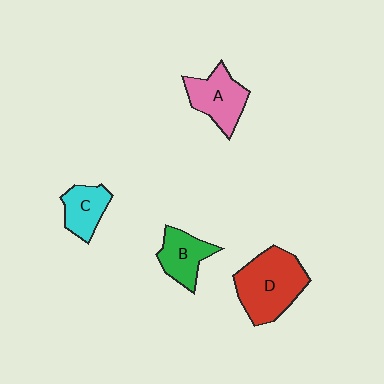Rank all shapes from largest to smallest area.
From largest to smallest: D (red), A (pink), B (green), C (cyan).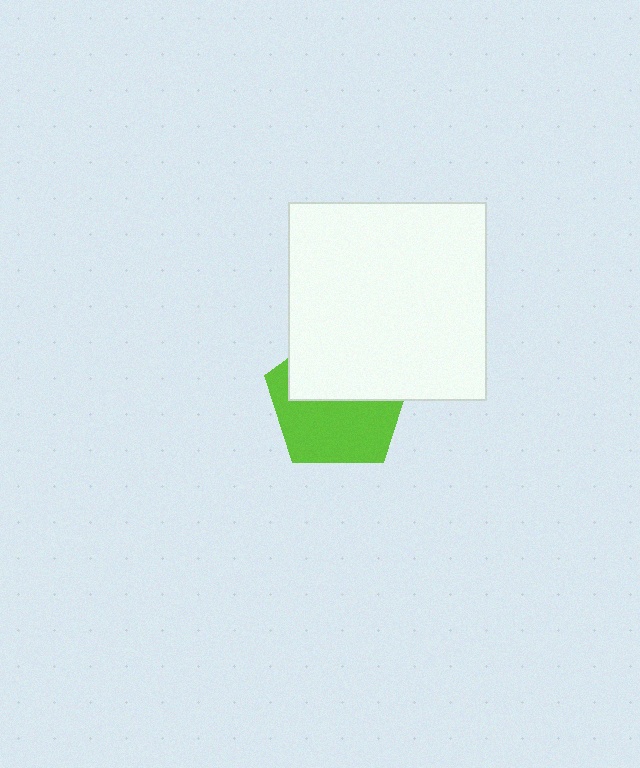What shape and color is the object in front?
The object in front is a white square.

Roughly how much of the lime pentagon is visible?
About half of it is visible (roughly 53%).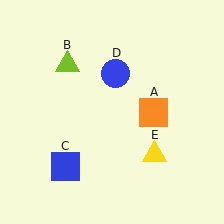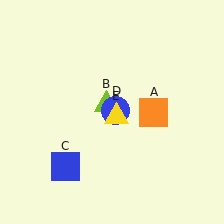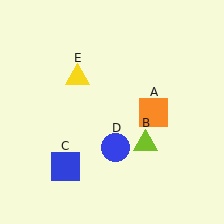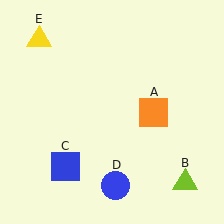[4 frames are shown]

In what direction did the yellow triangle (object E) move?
The yellow triangle (object E) moved up and to the left.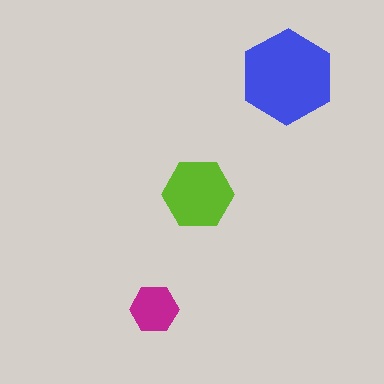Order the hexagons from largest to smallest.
the blue one, the lime one, the magenta one.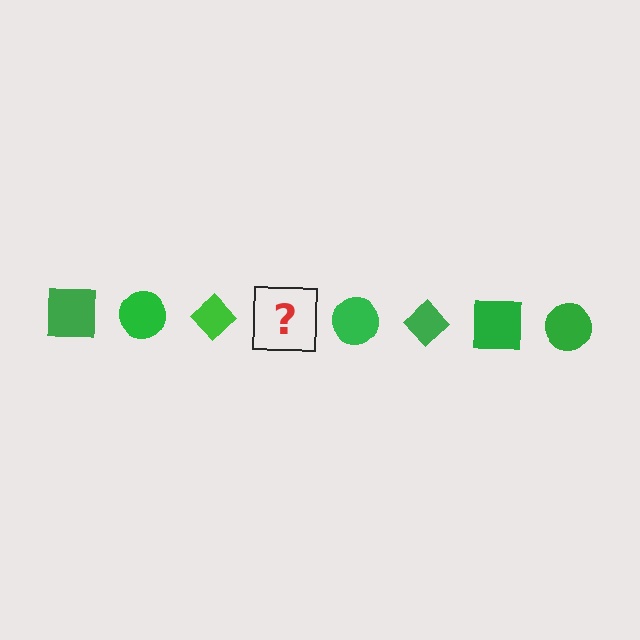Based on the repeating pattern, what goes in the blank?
The blank should be a green square.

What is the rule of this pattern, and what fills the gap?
The rule is that the pattern cycles through square, circle, diamond shapes in green. The gap should be filled with a green square.